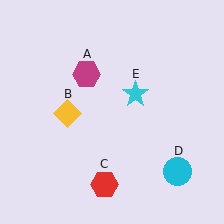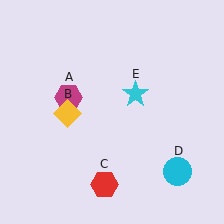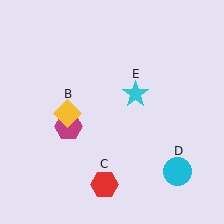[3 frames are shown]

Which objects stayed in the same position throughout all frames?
Yellow diamond (object B) and red hexagon (object C) and cyan circle (object D) and cyan star (object E) remained stationary.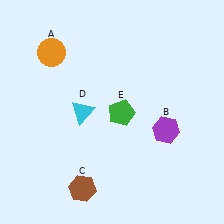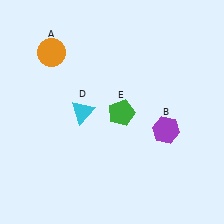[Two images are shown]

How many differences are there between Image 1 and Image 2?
There is 1 difference between the two images.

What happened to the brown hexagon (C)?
The brown hexagon (C) was removed in Image 2. It was in the bottom-left area of Image 1.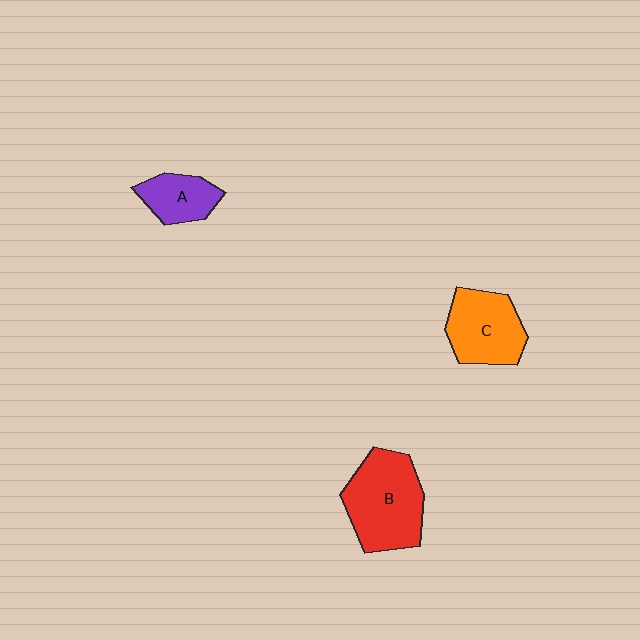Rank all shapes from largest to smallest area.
From largest to smallest: B (red), C (orange), A (purple).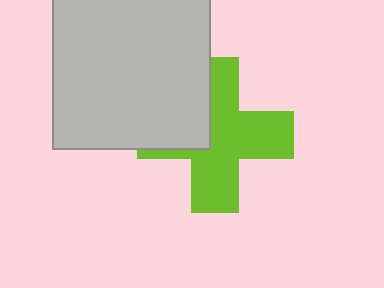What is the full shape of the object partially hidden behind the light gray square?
The partially hidden object is a lime cross.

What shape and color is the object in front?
The object in front is a light gray square.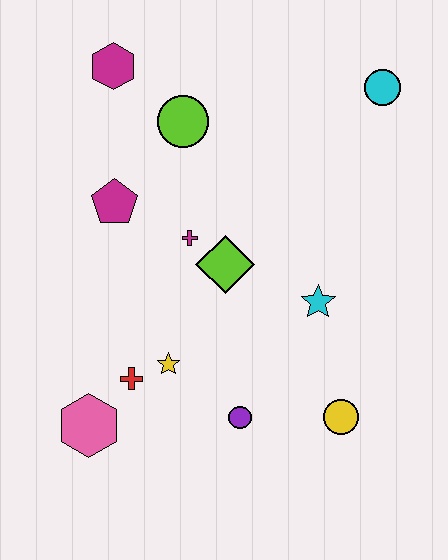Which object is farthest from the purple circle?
The magenta hexagon is farthest from the purple circle.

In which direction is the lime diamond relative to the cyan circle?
The lime diamond is below the cyan circle.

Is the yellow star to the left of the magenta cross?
Yes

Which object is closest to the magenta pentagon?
The magenta cross is closest to the magenta pentagon.